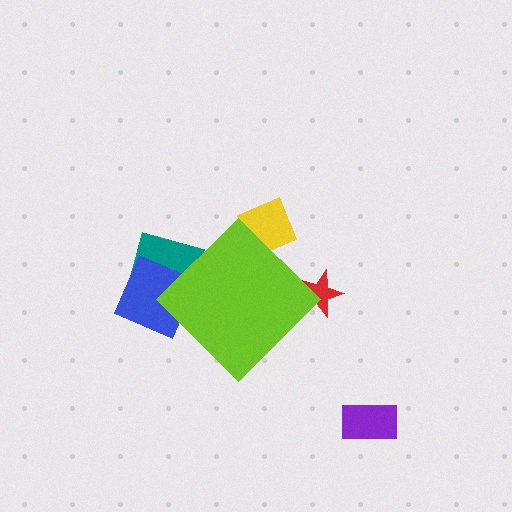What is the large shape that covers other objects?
A lime diamond.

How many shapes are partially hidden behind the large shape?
4 shapes are partially hidden.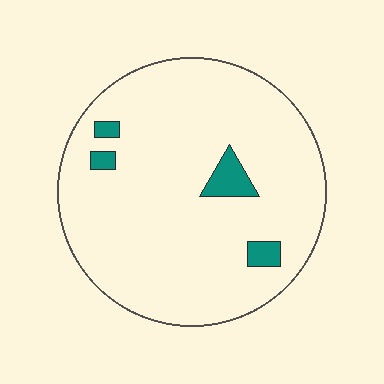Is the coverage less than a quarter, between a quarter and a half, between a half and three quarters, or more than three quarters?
Less than a quarter.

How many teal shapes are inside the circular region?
4.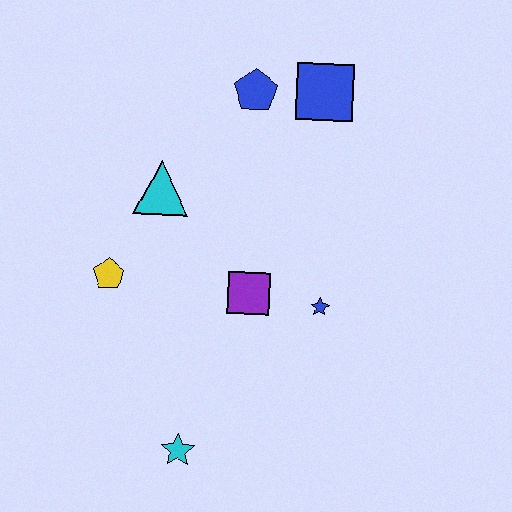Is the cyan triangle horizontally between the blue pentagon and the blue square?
No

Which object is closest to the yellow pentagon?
The cyan triangle is closest to the yellow pentagon.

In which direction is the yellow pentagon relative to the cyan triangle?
The yellow pentagon is below the cyan triangle.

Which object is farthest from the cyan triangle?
The cyan star is farthest from the cyan triangle.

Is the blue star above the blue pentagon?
No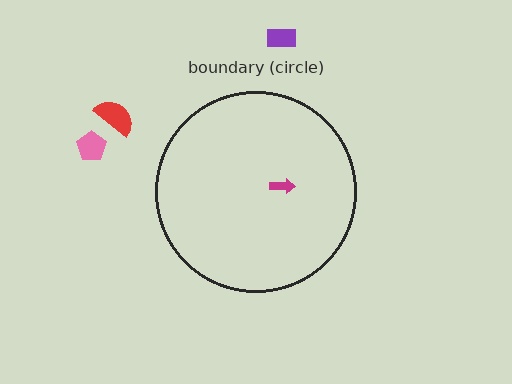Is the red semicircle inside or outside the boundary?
Outside.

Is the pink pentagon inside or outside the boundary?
Outside.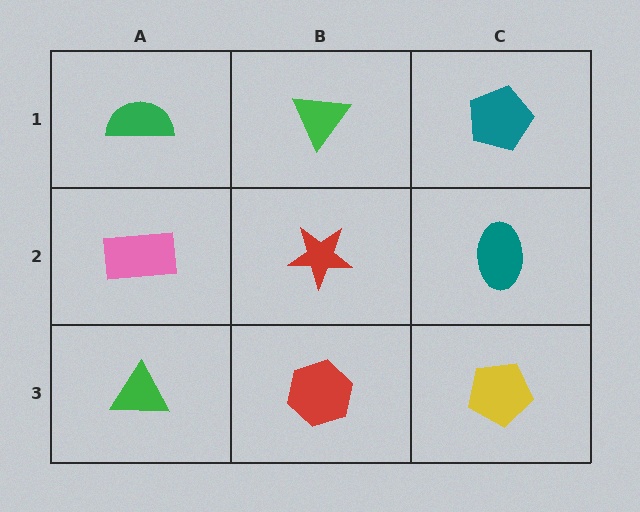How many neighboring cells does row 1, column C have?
2.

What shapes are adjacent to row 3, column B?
A red star (row 2, column B), a green triangle (row 3, column A), a yellow pentagon (row 3, column C).